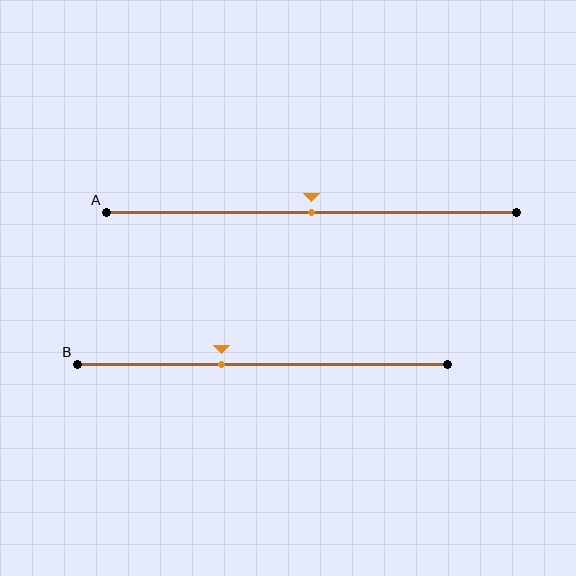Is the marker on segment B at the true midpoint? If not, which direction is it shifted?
No, the marker on segment B is shifted to the left by about 11% of the segment length.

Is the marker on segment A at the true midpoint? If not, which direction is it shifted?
Yes, the marker on segment A is at the true midpoint.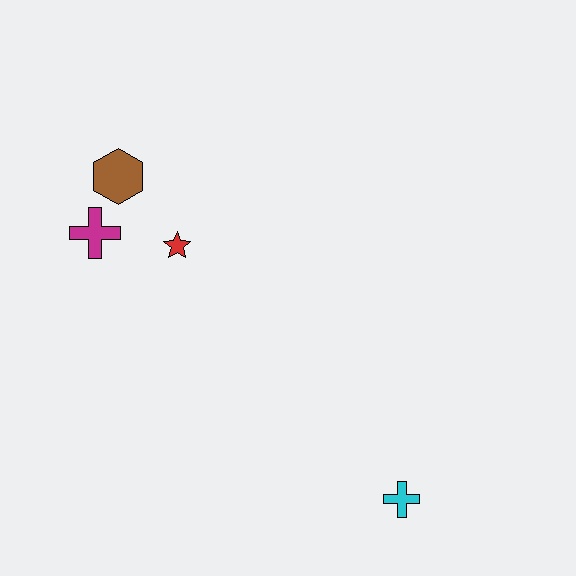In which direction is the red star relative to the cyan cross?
The red star is above the cyan cross.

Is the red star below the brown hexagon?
Yes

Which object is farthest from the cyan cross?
The brown hexagon is farthest from the cyan cross.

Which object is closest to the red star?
The magenta cross is closest to the red star.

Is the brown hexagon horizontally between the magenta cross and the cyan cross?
Yes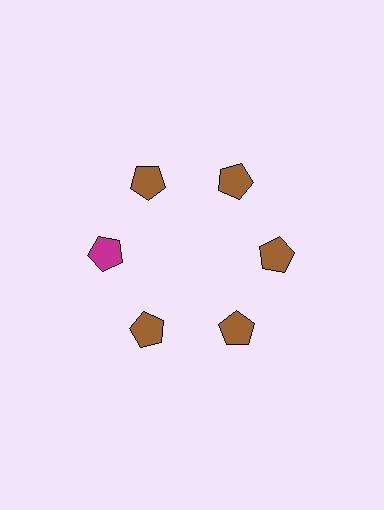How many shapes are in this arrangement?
There are 6 shapes arranged in a ring pattern.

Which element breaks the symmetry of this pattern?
The magenta pentagon at roughly the 9 o'clock position breaks the symmetry. All other shapes are brown pentagons.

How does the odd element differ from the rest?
It has a different color: magenta instead of brown.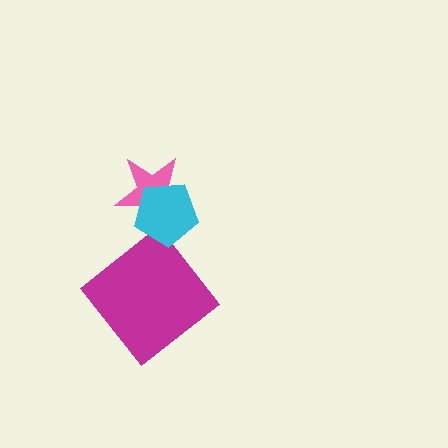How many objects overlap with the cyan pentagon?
1 object overlaps with the cyan pentagon.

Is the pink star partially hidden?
Yes, it is partially covered by another shape.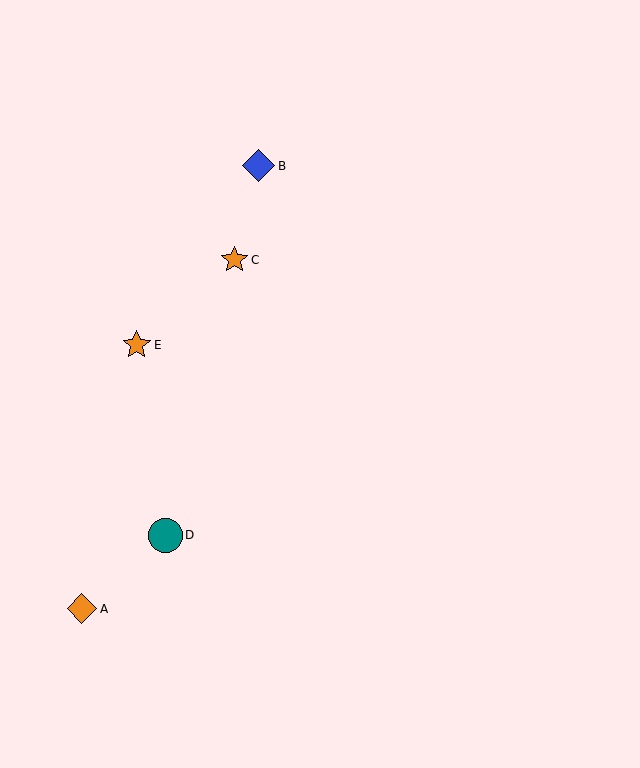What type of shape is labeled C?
Shape C is an orange star.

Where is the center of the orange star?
The center of the orange star is at (234, 260).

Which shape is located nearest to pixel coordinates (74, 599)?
The orange diamond (labeled A) at (82, 609) is nearest to that location.